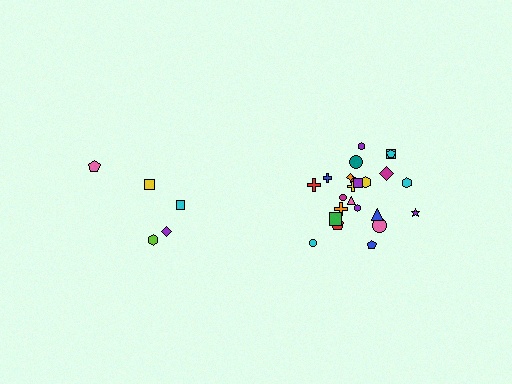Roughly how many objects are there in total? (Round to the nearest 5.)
Roughly 30 objects in total.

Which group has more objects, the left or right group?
The right group.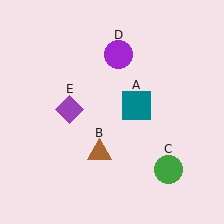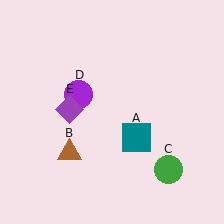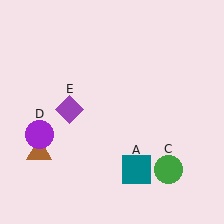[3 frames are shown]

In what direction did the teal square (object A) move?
The teal square (object A) moved down.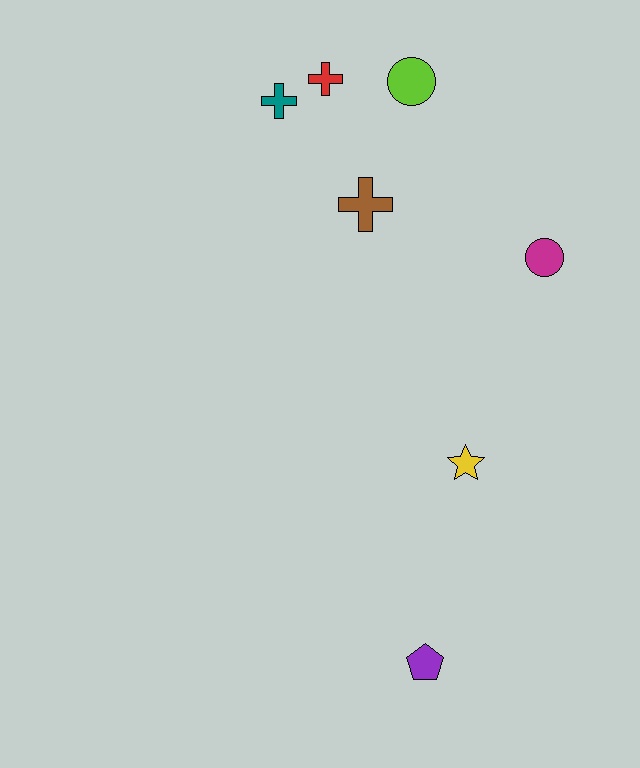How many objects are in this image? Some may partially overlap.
There are 7 objects.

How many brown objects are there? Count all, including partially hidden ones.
There is 1 brown object.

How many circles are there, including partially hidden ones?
There are 2 circles.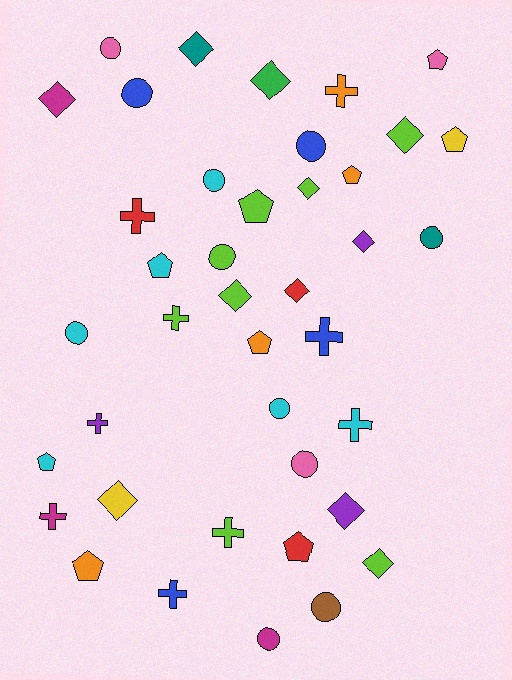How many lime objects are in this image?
There are 8 lime objects.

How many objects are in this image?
There are 40 objects.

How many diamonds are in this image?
There are 11 diamonds.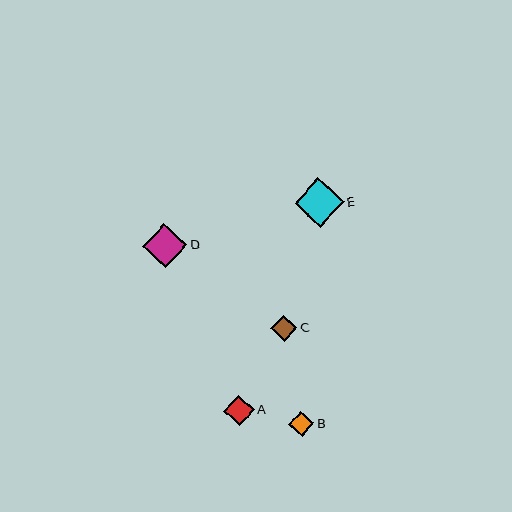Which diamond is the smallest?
Diamond B is the smallest with a size of approximately 25 pixels.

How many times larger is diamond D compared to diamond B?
Diamond D is approximately 1.7 times the size of diamond B.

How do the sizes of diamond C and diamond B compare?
Diamond C and diamond B are approximately the same size.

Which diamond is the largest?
Diamond E is the largest with a size of approximately 49 pixels.